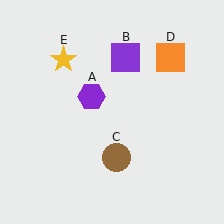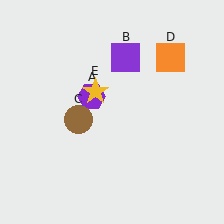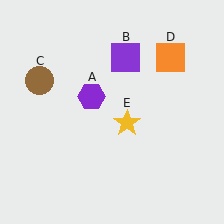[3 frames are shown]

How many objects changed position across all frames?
2 objects changed position: brown circle (object C), yellow star (object E).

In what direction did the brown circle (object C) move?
The brown circle (object C) moved up and to the left.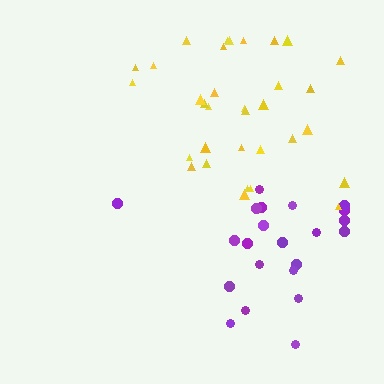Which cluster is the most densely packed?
Purple.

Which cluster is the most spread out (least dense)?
Yellow.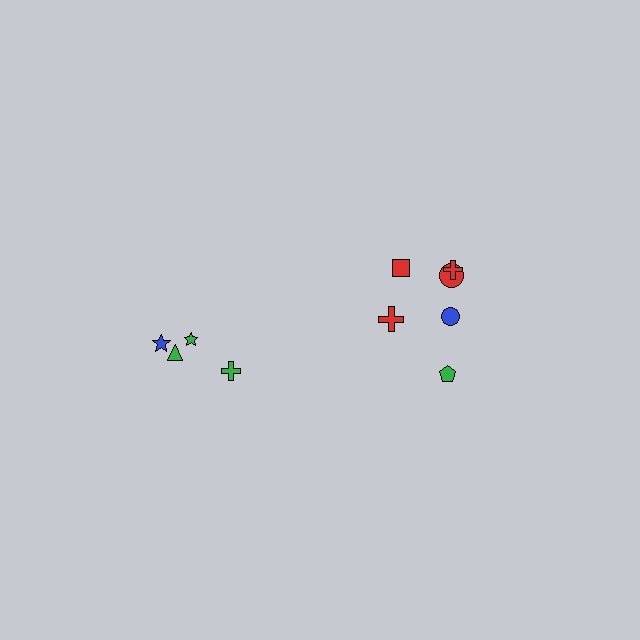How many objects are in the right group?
There are 6 objects.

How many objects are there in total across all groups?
There are 10 objects.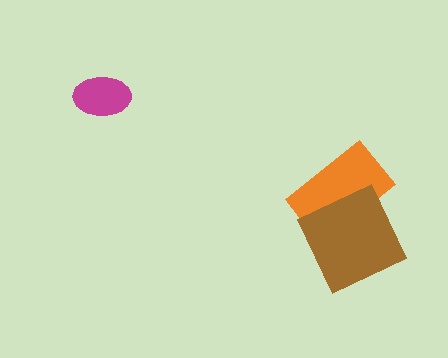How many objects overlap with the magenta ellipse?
0 objects overlap with the magenta ellipse.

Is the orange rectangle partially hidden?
Yes, it is partially covered by another shape.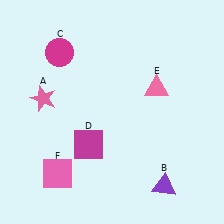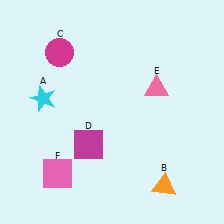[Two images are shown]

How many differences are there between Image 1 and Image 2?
There are 2 differences between the two images.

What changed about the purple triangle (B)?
In Image 1, B is purple. In Image 2, it changed to orange.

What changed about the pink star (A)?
In Image 1, A is pink. In Image 2, it changed to cyan.